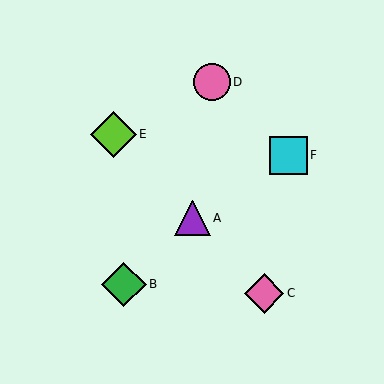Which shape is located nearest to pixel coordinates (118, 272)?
The green diamond (labeled B) at (124, 284) is nearest to that location.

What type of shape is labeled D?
Shape D is a pink circle.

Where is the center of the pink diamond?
The center of the pink diamond is at (264, 293).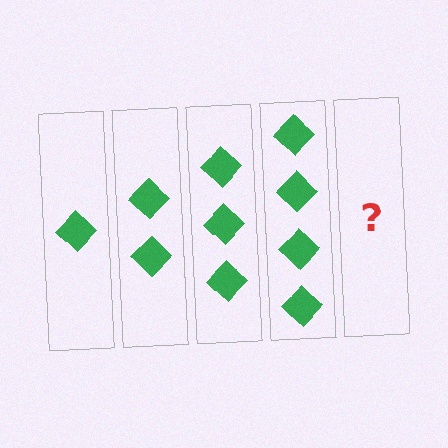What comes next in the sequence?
The next element should be 5 diamonds.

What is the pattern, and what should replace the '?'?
The pattern is that each step adds one more diamond. The '?' should be 5 diamonds.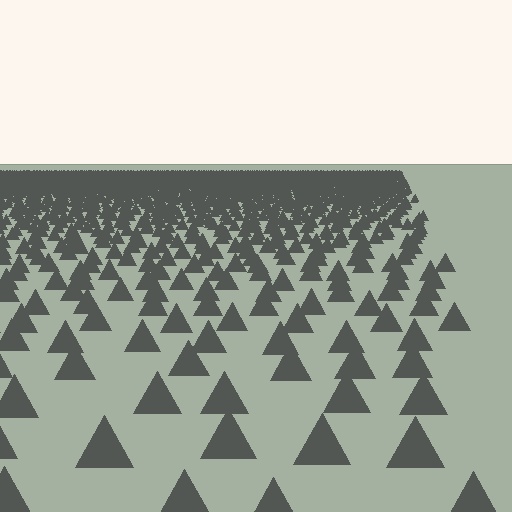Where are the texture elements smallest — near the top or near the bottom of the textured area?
Near the top.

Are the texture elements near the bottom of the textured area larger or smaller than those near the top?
Larger. Near the bottom, elements are closer to the viewer and appear at a bigger on-screen size.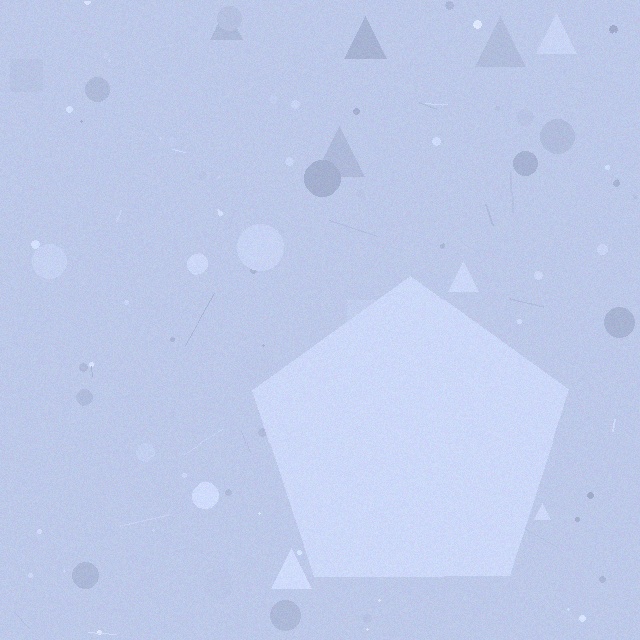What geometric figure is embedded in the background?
A pentagon is embedded in the background.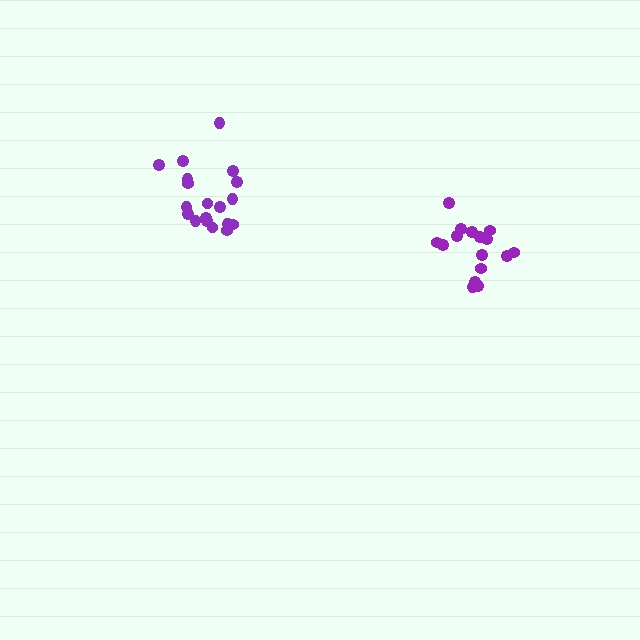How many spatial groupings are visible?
There are 2 spatial groupings.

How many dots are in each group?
Group 1: 19 dots, Group 2: 16 dots (35 total).